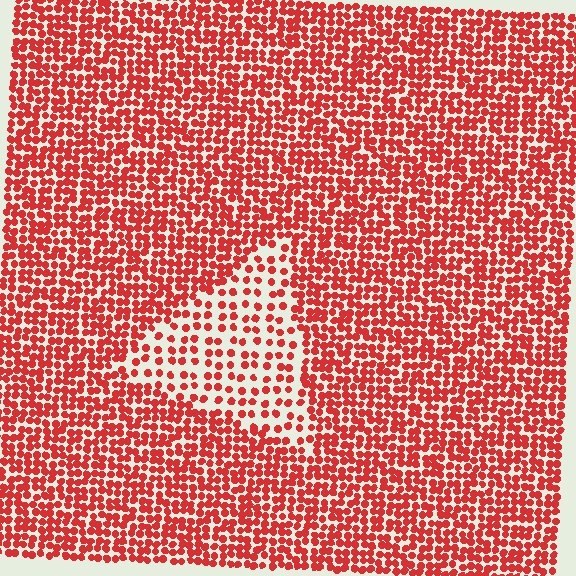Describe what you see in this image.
The image contains small red elements arranged at two different densities. A triangle-shaped region is visible where the elements are less densely packed than the surrounding area.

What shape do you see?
I see a triangle.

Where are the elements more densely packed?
The elements are more densely packed outside the triangle boundary.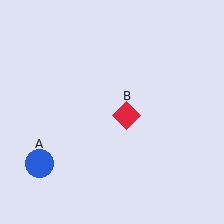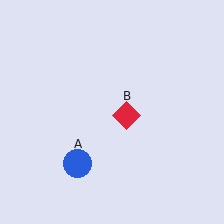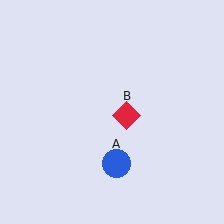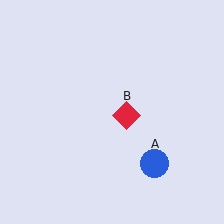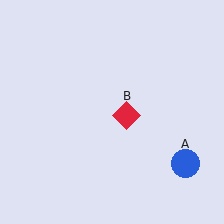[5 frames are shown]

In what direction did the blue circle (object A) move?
The blue circle (object A) moved right.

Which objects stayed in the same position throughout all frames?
Red diamond (object B) remained stationary.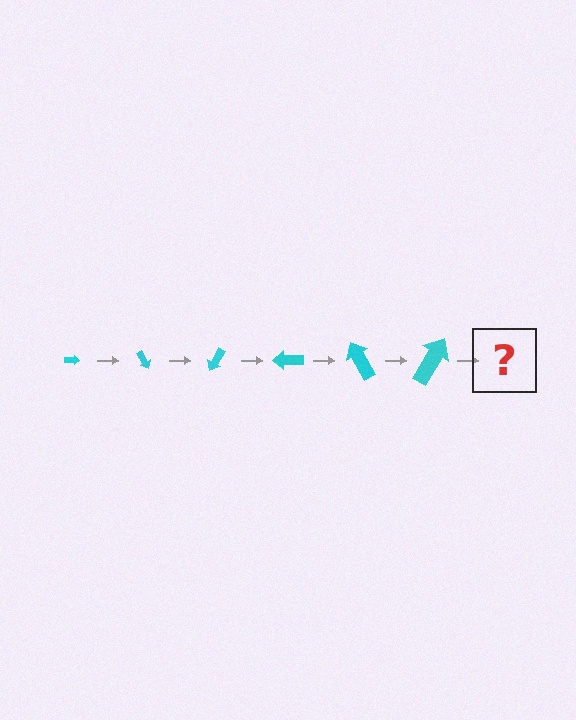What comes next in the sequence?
The next element should be an arrow, larger than the previous one and rotated 360 degrees from the start.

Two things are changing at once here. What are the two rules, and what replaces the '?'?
The two rules are that the arrow grows larger each step and it rotates 60 degrees each step. The '?' should be an arrow, larger than the previous one and rotated 360 degrees from the start.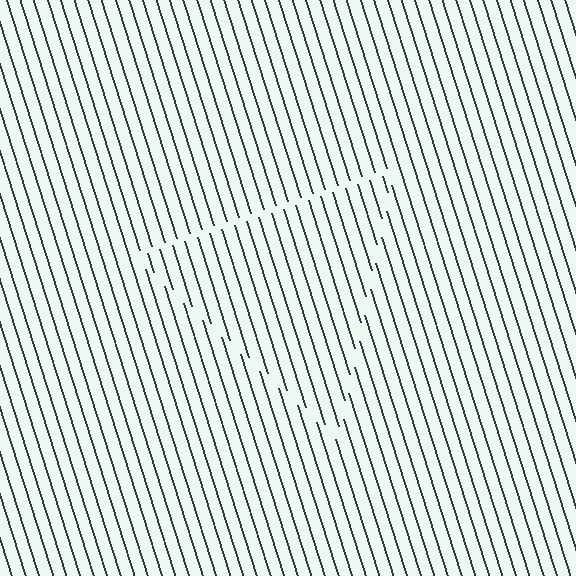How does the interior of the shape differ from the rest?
The interior of the shape contains the same grating, shifted by half a period — the contour is defined by the phase discontinuity where line-ends from the inner and outer gratings abut.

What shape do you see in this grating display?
An illusory triangle. The interior of the shape contains the same grating, shifted by half a period — the contour is defined by the phase discontinuity where line-ends from the inner and outer gratings abut.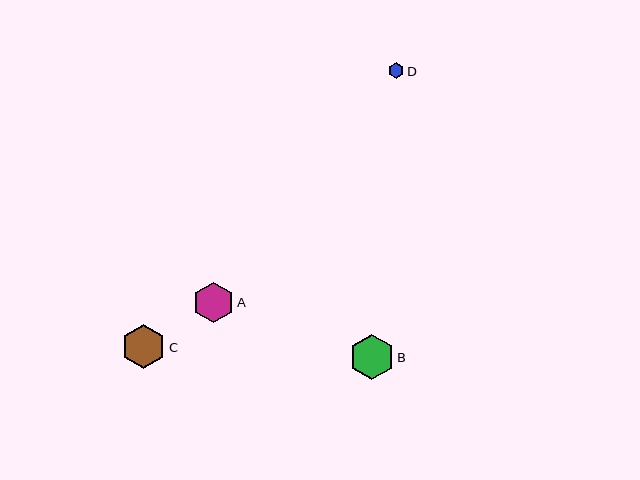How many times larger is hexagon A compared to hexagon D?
Hexagon A is approximately 2.6 times the size of hexagon D.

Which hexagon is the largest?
Hexagon B is the largest with a size of approximately 45 pixels.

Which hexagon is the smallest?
Hexagon D is the smallest with a size of approximately 16 pixels.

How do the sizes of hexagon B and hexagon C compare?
Hexagon B and hexagon C are approximately the same size.